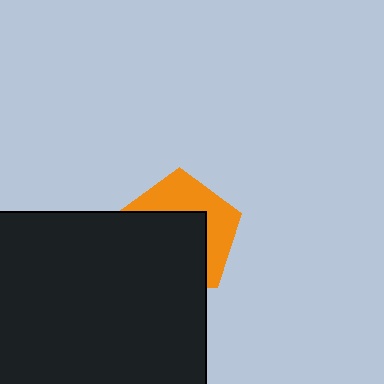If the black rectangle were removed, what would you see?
You would see the complete orange pentagon.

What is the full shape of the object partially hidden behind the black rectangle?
The partially hidden object is an orange pentagon.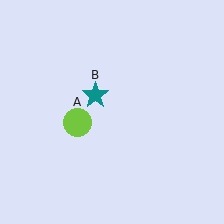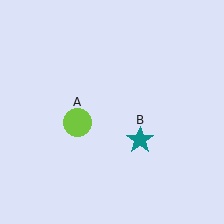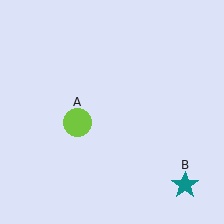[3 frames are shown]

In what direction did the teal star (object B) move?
The teal star (object B) moved down and to the right.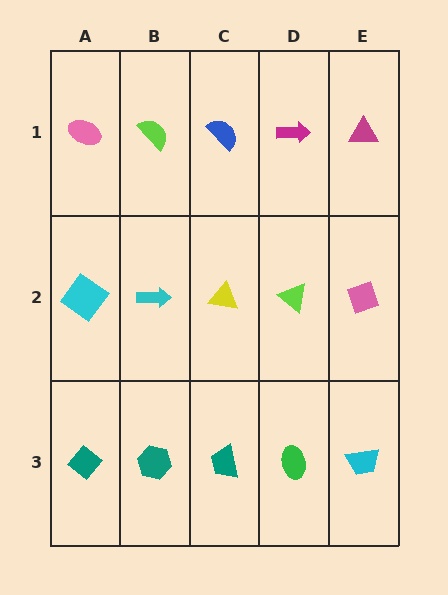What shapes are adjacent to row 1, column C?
A yellow triangle (row 2, column C), a lime semicircle (row 1, column B), a magenta arrow (row 1, column D).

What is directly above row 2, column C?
A blue semicircle.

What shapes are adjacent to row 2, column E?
A magenta triangle (row 1, column E), a cyan trapezoid (row 3, column E), a lime triangle (row 2, column D).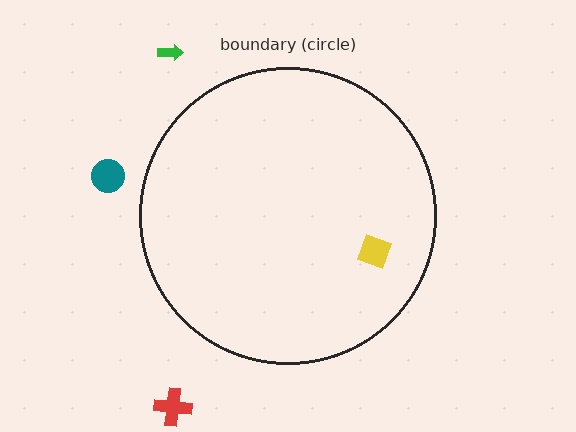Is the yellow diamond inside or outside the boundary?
Inside.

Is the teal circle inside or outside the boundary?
Outside.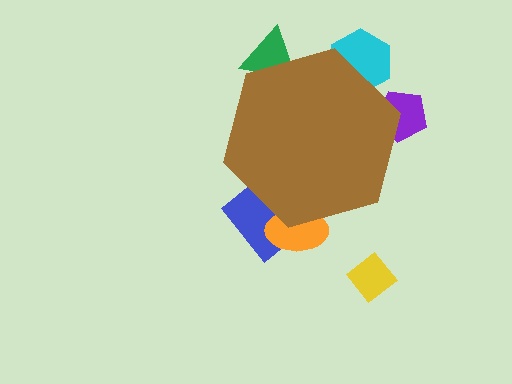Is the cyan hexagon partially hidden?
Yes, the cyan hexagon is partially hidden behind the brown hexagon.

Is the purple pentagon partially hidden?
Yes, the purple pentagon is partially hidden behind the brown hexagon.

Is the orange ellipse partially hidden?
Yes, the orange ellipse is partially hidden behind the brown hexagon.